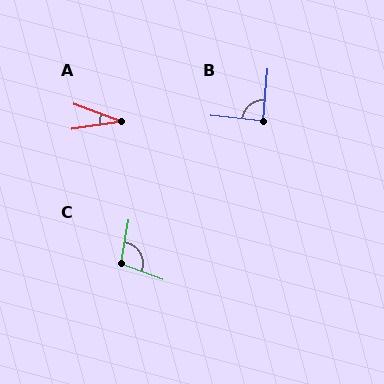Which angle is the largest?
C, at approximately 101 degrees.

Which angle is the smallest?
A, at approximately 28 degrees.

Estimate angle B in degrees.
Approximately 88 degrees.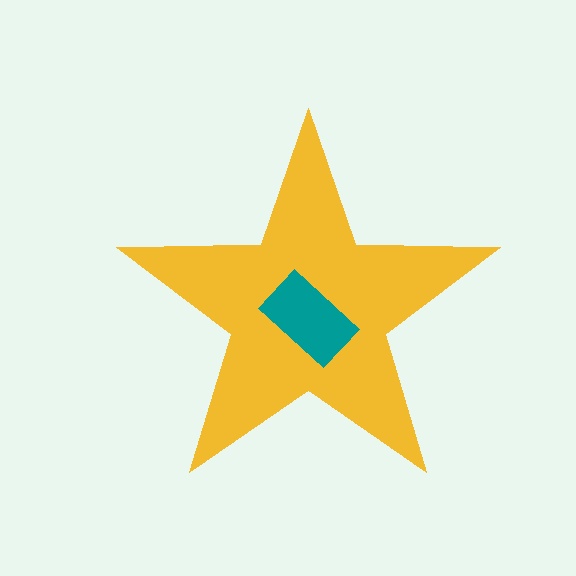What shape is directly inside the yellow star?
The teal rectangle.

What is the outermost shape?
The yellow star.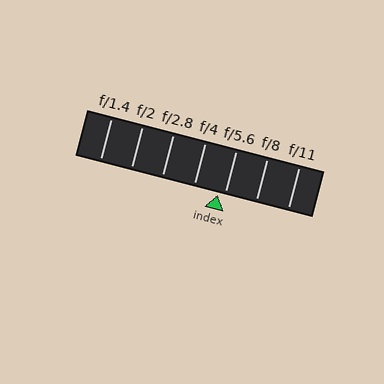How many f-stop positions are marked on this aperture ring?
There are 7 f-stop positions marked.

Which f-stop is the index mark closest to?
The index mark is closest to f/5.6.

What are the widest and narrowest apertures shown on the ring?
The widest aperture shown is f/1.4 and the narrowest is f/11.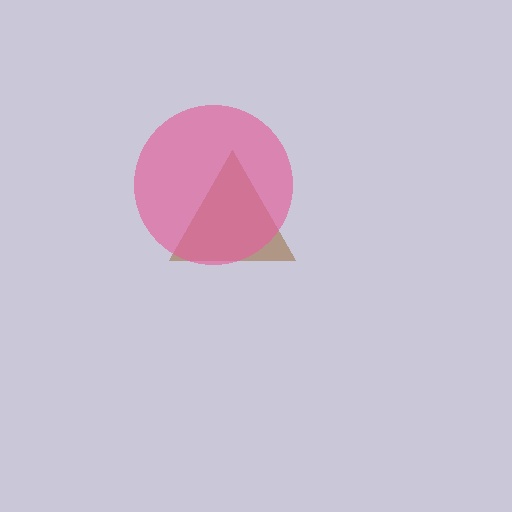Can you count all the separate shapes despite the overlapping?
Yes, there are 2 separate shapes.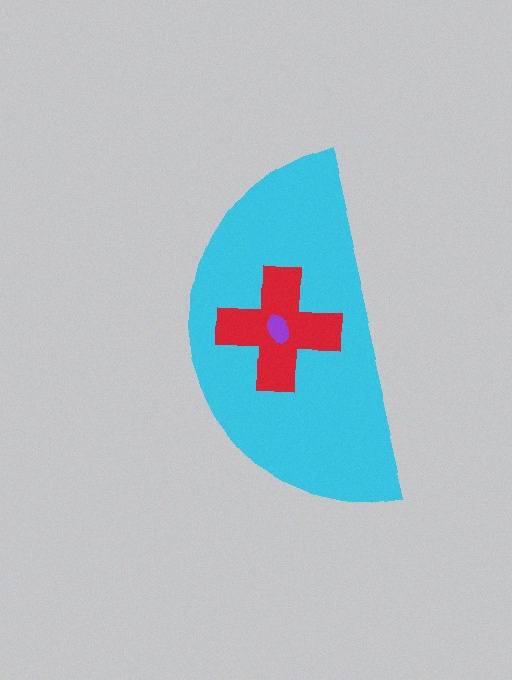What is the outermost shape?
The cyan semicircle.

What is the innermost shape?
The purple ellipse.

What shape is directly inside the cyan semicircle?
The red cross.